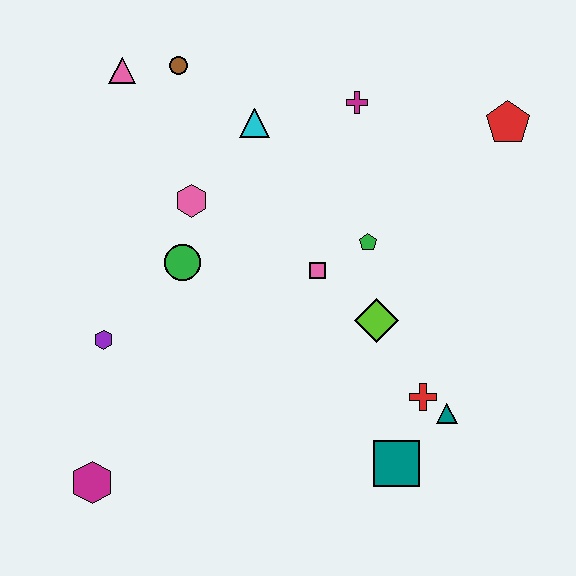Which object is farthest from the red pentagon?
The magenta hexagon is farthest from the red pentagon.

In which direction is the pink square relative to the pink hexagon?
The pink square is to the right of the pink hexagon.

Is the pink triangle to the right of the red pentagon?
No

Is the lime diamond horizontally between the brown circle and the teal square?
Yes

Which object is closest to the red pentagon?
The magenta cross is closest to the red pentagon.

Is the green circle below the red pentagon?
Yes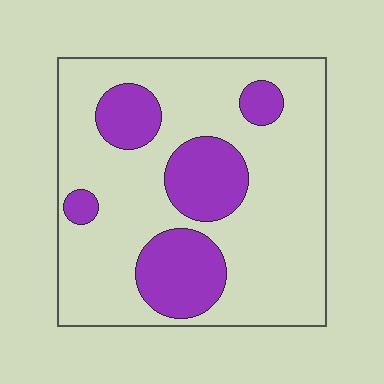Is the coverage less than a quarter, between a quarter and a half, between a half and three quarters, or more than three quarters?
Between a quarter and a half.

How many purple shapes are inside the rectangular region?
5.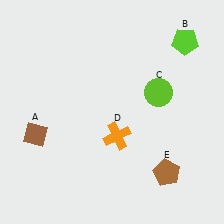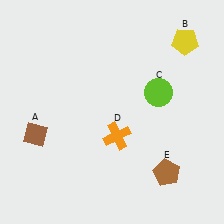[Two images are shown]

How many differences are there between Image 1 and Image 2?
There is 1 difference between the two images.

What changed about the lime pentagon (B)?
In Image 1, B is lime. In Image 2, it changed to yellow.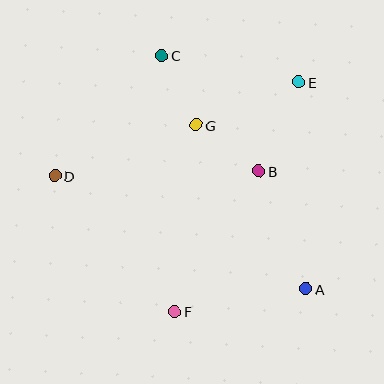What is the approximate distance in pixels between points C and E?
The distance between C and E is approximately 139 pixels.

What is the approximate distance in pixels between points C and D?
The distance between C and D is approximately 161 pixels.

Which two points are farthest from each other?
Points A and D are farthest from each other.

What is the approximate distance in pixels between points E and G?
The distance between E and G is approximately 111 pixels.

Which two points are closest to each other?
Points C and G are closest to each other.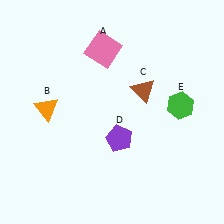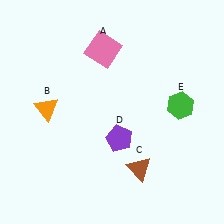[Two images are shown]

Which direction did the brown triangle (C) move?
The brown triangle (C) moved down.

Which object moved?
The brown triangle (C) moved down.